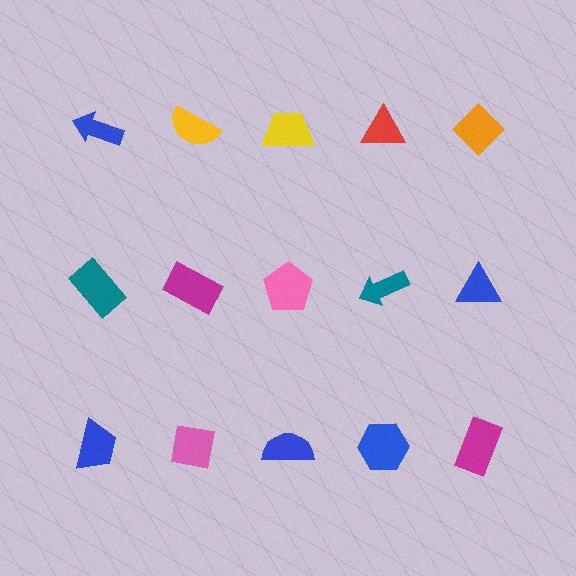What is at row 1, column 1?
A blue arrow.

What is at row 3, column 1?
A blue trapezoid.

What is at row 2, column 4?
A teal arrow.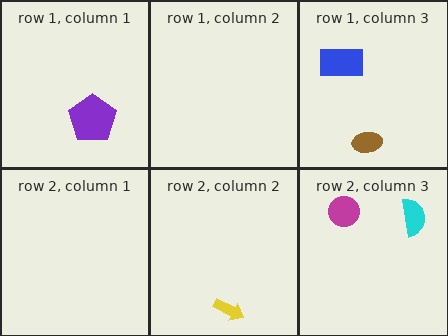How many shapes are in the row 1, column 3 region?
2.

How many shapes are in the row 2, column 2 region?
1.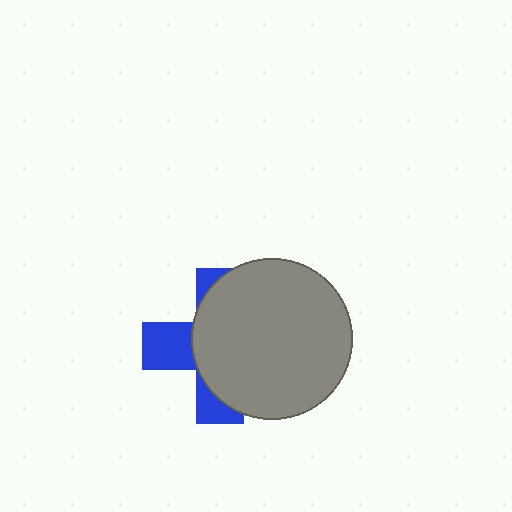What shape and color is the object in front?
The object in front is a gray circle.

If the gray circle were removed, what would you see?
You would see the complete blue cross.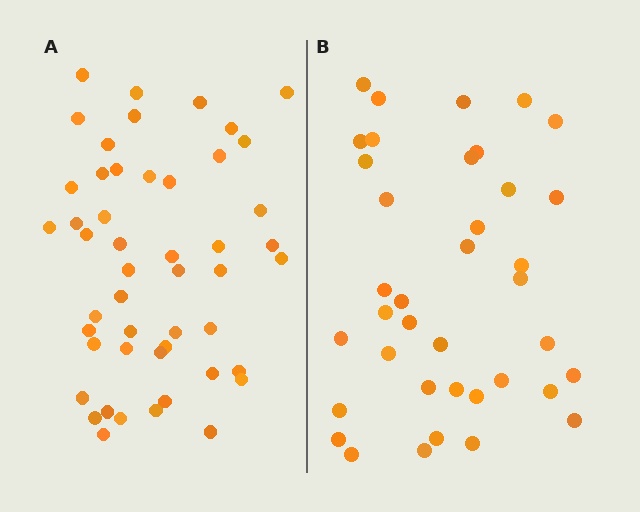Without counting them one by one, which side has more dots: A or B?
Region A (the left region) has more dots.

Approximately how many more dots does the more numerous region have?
Region A has roughly 12 or so more dots than region B.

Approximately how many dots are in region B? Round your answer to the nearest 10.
About 40 dots. (The exact count is 38, which rounds to 40.)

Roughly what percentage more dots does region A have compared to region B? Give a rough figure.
About 30% more.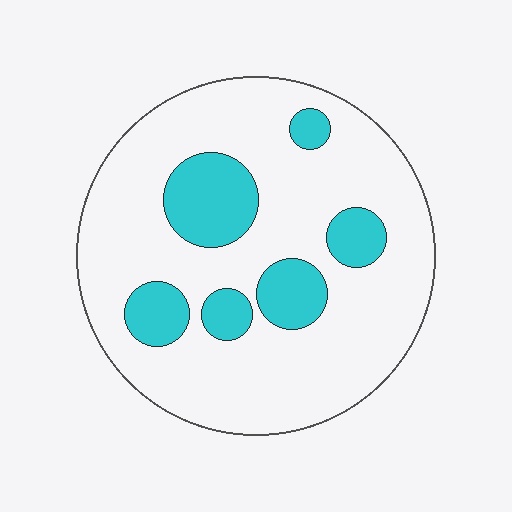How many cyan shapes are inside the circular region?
6.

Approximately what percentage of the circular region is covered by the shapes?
Approximately 20%.